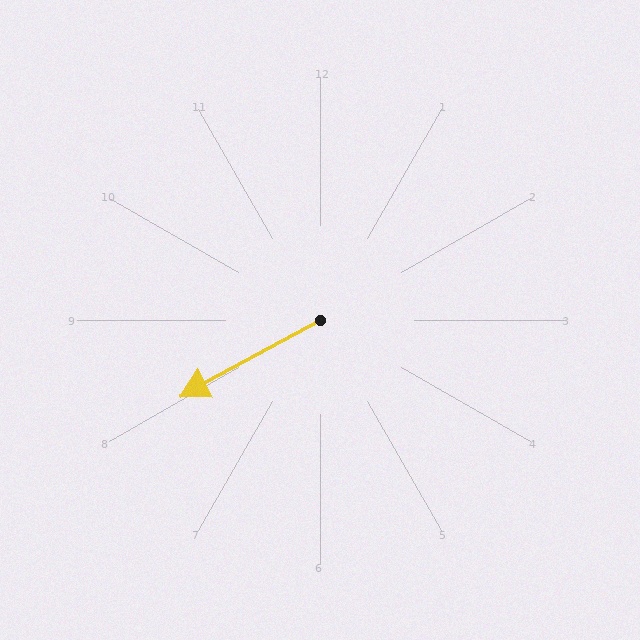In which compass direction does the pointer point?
Southwest.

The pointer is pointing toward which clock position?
Roughly 8 o'clock.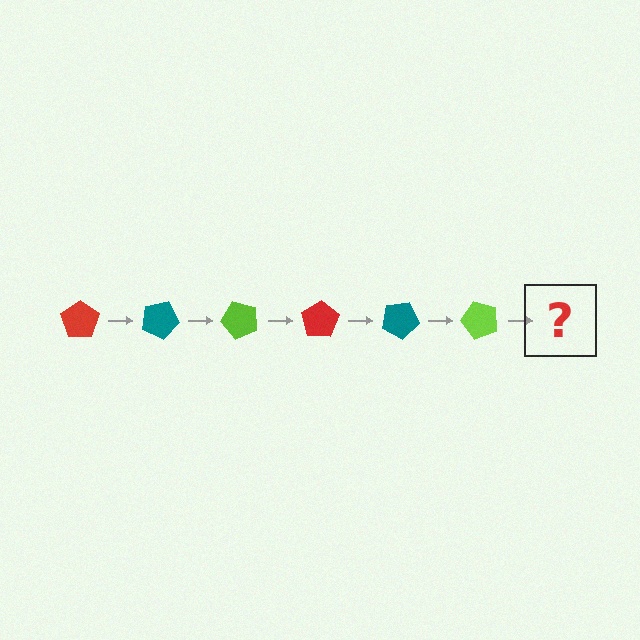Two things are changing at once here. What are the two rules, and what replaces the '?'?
The two rules are that it rotates 25 degrees each step and the color cycles through red, teal, and lime. The '?' should be a red pentagon, rotated 150 degrees from the start.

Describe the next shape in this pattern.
It should be a red pentagon, rotated 150 degrees from the start.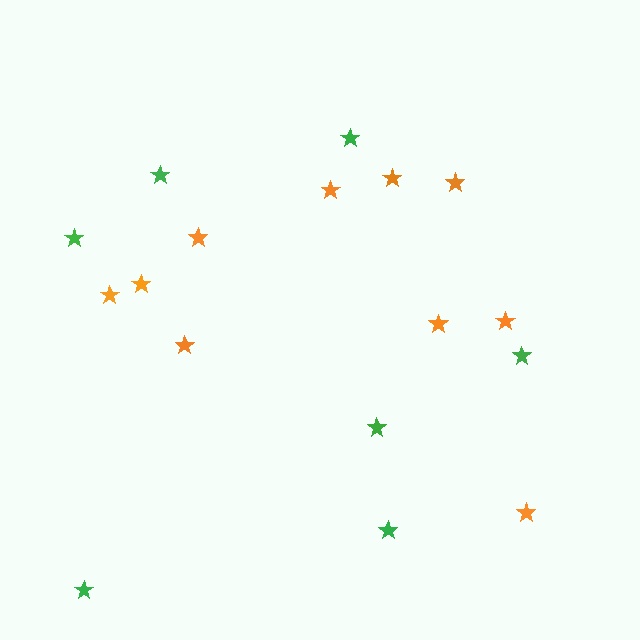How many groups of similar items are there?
There are 2 groups: one group of green stars (7) and one group of orange stars (10).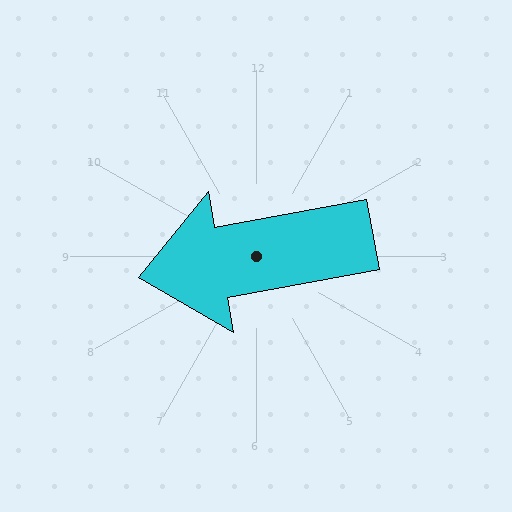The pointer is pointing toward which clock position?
Roughly 9 o'clock.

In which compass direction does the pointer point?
West.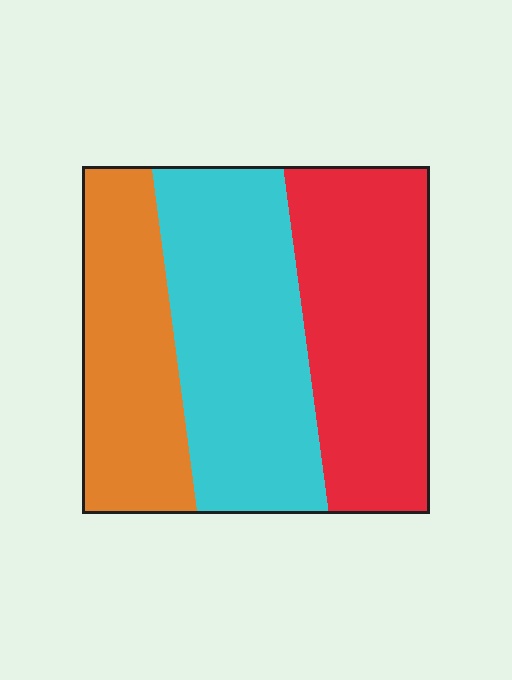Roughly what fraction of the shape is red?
Red takes up about three eighths (3/8) of the shape.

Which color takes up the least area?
Orange, at roughly 25%.